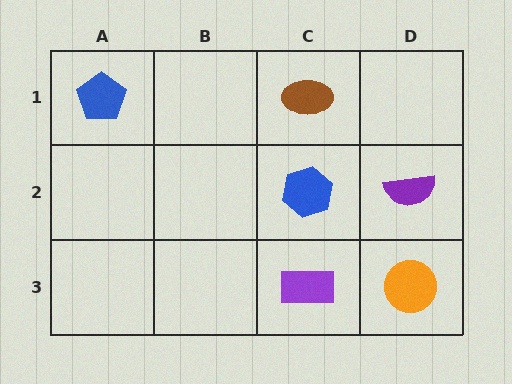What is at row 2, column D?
A purple semicircle.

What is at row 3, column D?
An orange circle.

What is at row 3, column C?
A purple rectangle.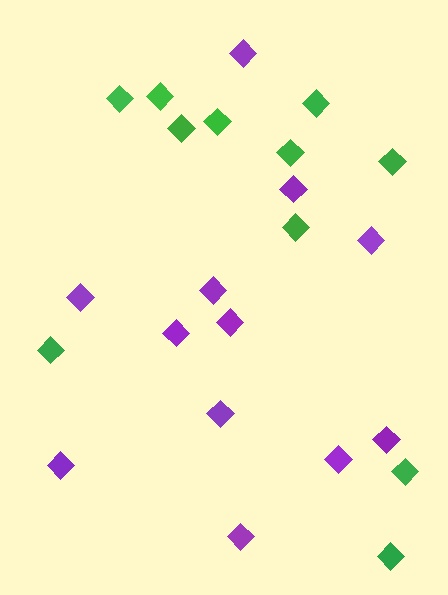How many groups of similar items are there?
There are 2 groups: one group of purple diamonds (12) and one group of green diamonds (11).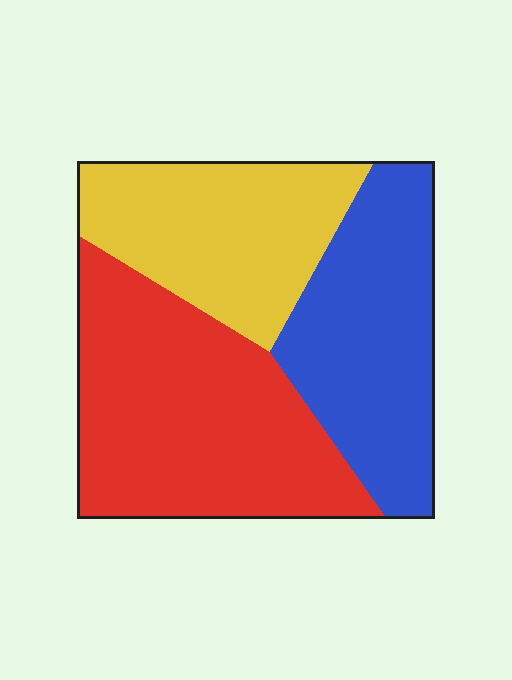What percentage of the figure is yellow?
Yellow covers around 30% of the figure.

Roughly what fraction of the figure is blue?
Blue takes up between a sixth and a third of the figure.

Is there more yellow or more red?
Red.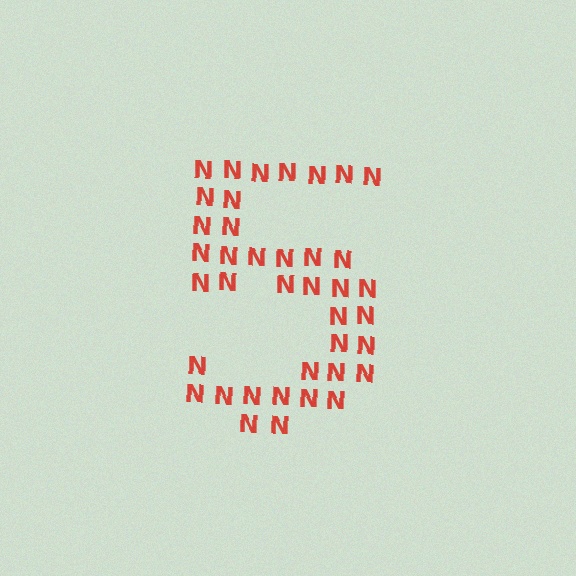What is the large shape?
The large shape is the digit 5.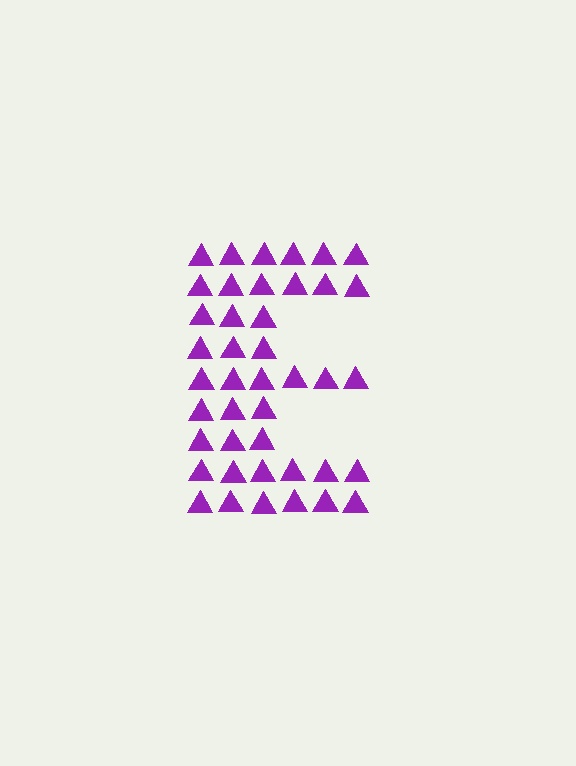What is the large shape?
The large shape is the letter E.